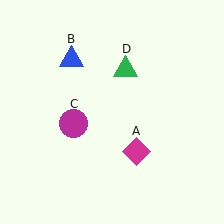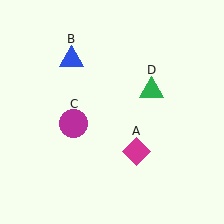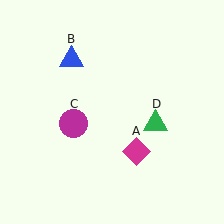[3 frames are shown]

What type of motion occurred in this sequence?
The green triangle (object D) rotated clockwise around the center of the scene.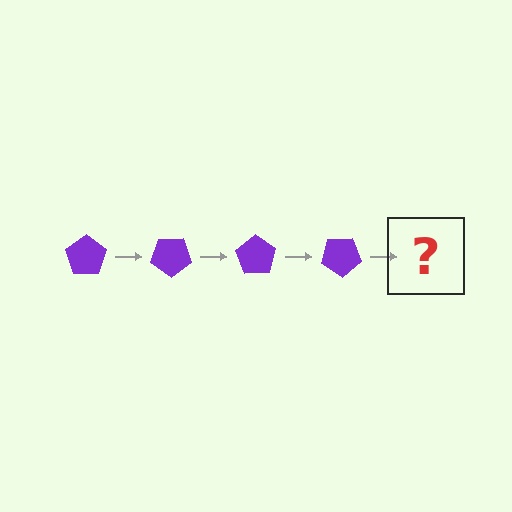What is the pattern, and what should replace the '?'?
The pattern is that the pentagon rotates 35 degrees each step. The '?' should be a purple pentagon rotated 140 degrees.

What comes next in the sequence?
The next element should be a purple pentagon rotated 140 degrees.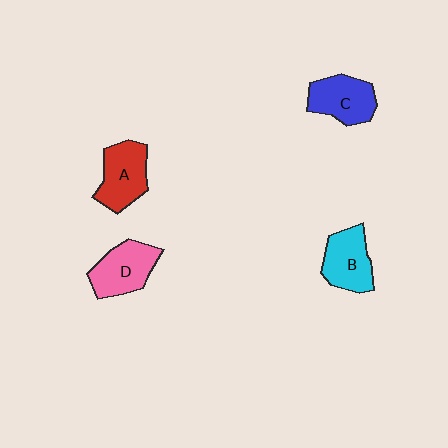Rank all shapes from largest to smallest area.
From largest to smallest: A (red), D (pink), C (blue), B (cyan).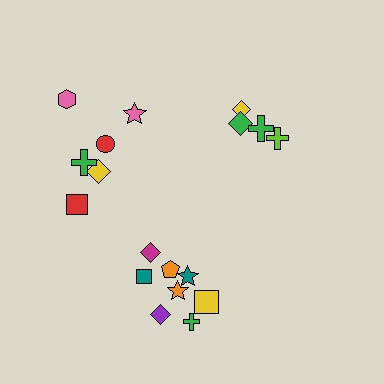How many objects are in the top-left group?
There are 6 objects.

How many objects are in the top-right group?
There are 4 objects.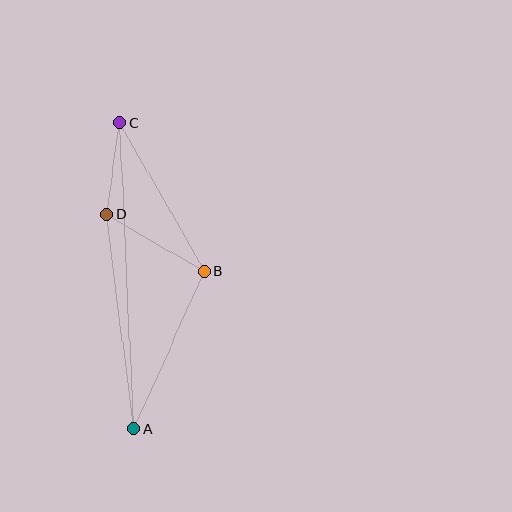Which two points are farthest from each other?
Points A and C are farthest from each other.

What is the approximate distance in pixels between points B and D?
The distance between B and D is approximately 113 pixels.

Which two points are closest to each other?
Points C and D are closest to each other.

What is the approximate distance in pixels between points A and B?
The distance between A and B is approximately 172 pixels.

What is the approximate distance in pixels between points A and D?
The distance between A and D is approximately 216 pixels.